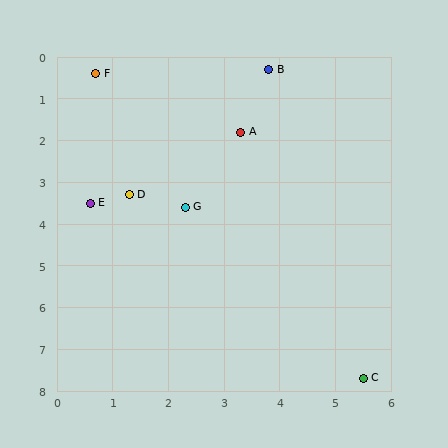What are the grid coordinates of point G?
Point G is at approximately (2.3, 3.6).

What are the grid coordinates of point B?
Point B is at approximately (3.8, 0.3).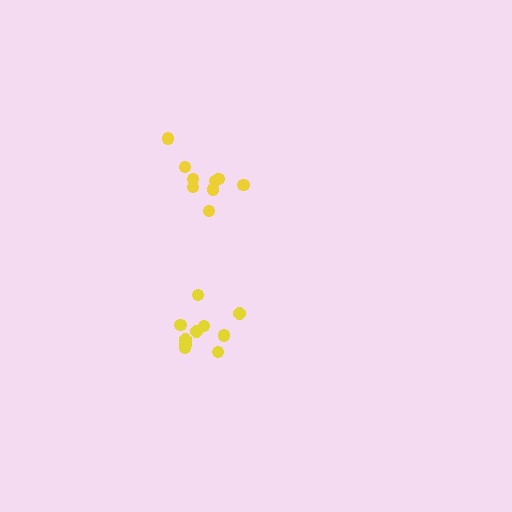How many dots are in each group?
Group 1: 10 dots, Group 2: 9 dots (19 total).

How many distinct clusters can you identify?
There are 2 distinct clusters.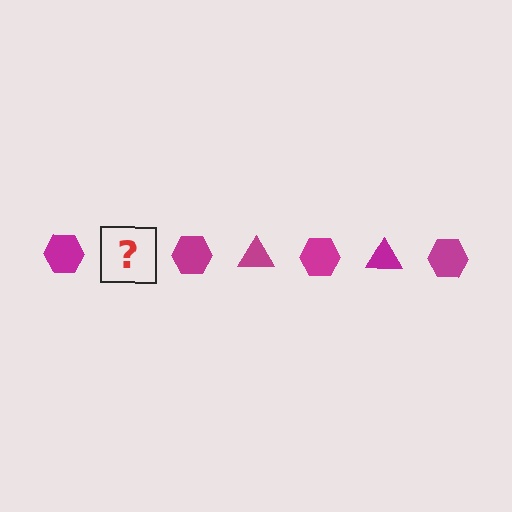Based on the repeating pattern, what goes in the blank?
The blank should be a magenta triangle.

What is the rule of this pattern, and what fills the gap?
The rule is that the pattern cycles through hexagon, triangle shapes in magenta. The gap should be filled with a magenta triangle.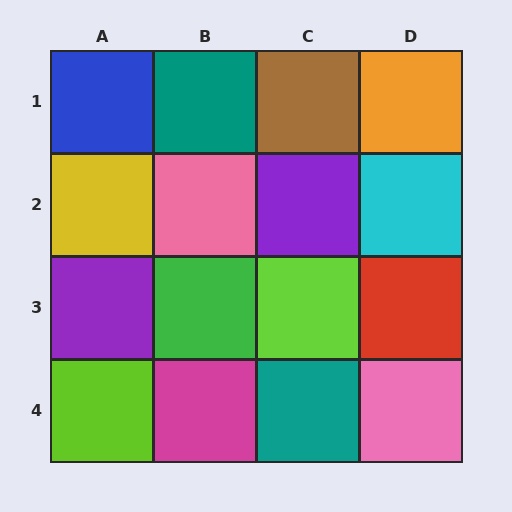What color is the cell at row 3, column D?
Red.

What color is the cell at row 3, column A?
Purple.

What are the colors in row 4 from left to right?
Lime, magenta, teal, pink.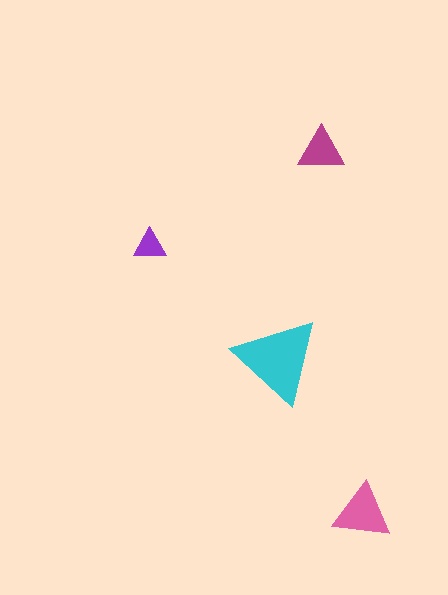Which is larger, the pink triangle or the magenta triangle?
The pink one.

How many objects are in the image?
There are 4 objects in the image.